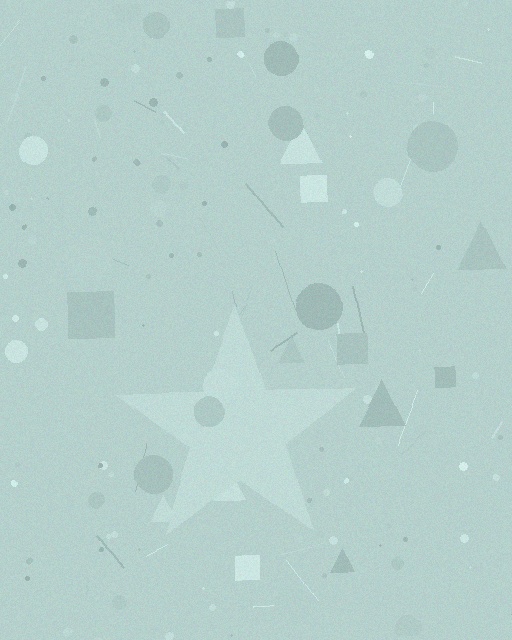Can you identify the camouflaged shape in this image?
The camouflaged shape is a star.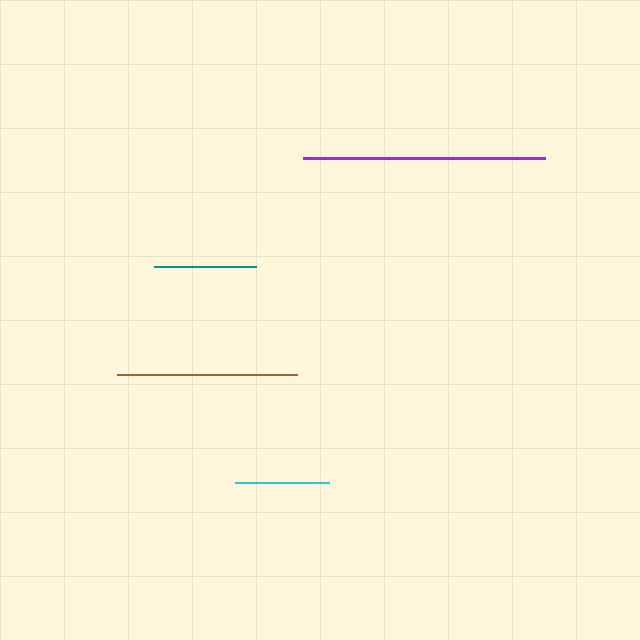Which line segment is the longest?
The purple line is the longest at approximately 242 pixels.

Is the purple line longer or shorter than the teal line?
The purple line is longer than the teal line.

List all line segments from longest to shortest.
From longest to shortest: purple, brown, teal, cyan.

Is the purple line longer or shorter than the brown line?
The purple line is longer than the brown line.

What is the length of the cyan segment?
The cyan segment is approximately 94 pixels long.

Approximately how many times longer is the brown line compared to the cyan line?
The brown line is approximately 1.9 times the length of the cyan line.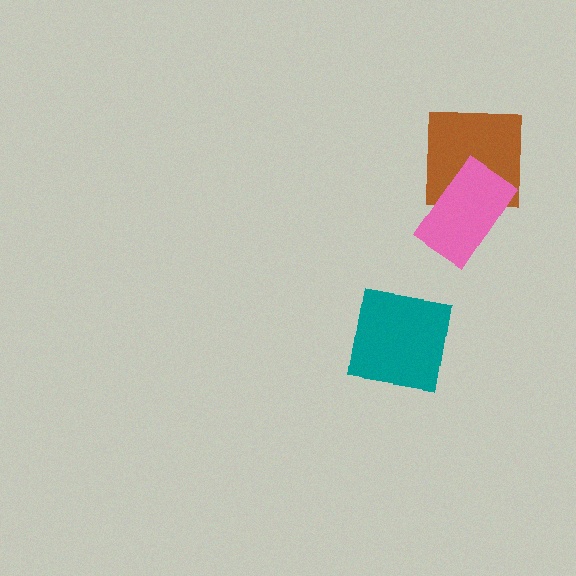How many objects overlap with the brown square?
1 object overlaps with the brown square.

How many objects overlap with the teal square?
0 objects overlap with the teal square.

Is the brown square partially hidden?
Yes, it is partially covered by another shape.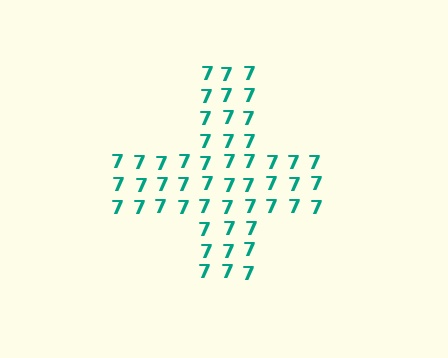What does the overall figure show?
The overall figure shows a cross.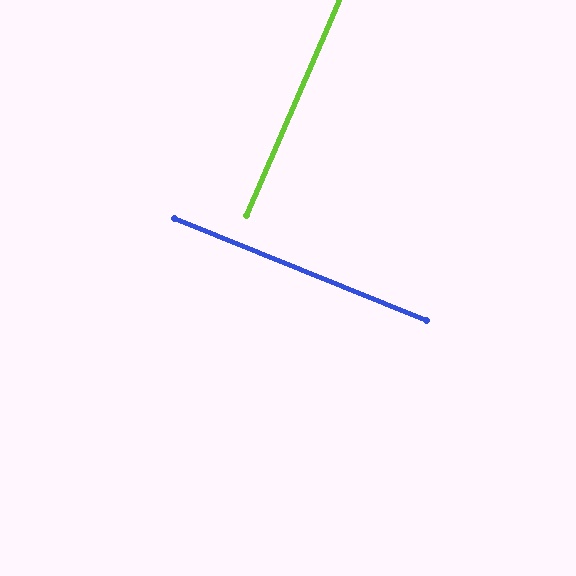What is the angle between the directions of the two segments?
Approximately 89 degrees.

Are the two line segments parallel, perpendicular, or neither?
Perpendicular — they meet at approximately 89°.